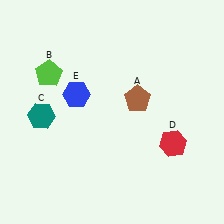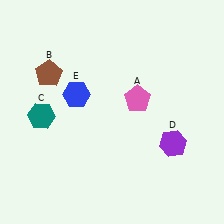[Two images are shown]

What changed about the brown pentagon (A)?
In Image 1, A is brown. In Image 2, it changed to pink.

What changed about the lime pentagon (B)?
In Image 1, B is lime. In Image 2, it changed to brown.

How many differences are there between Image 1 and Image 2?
There are 3 differences between the two images.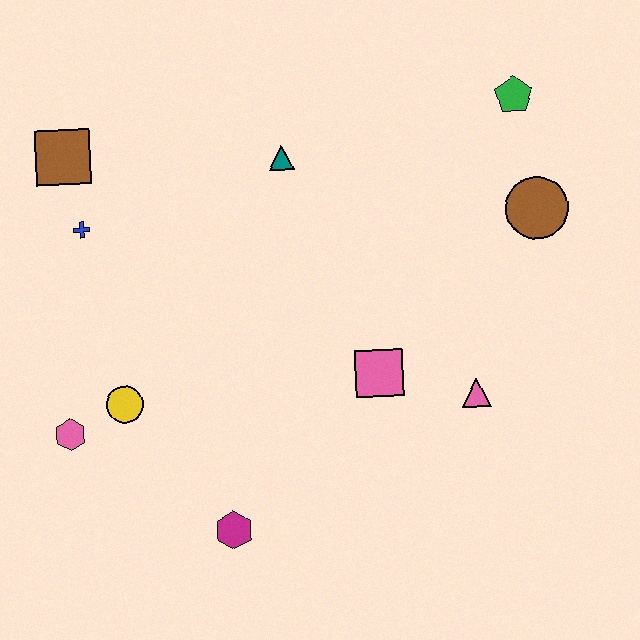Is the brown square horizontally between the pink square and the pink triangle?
No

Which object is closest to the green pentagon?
The brown circle is closest to the green pentagon.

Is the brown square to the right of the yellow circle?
No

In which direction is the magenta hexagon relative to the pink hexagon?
The magenta hexagon is to the right of the pink hexagon.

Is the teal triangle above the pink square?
Yes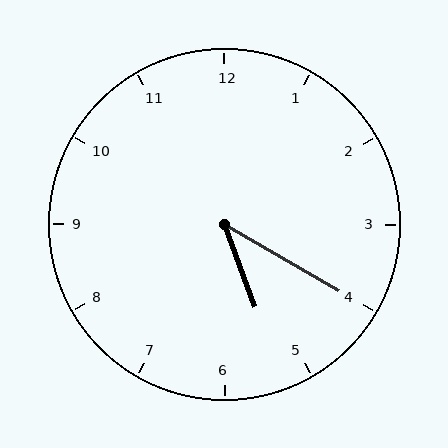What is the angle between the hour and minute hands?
Approximately 40 degrees.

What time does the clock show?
5:20.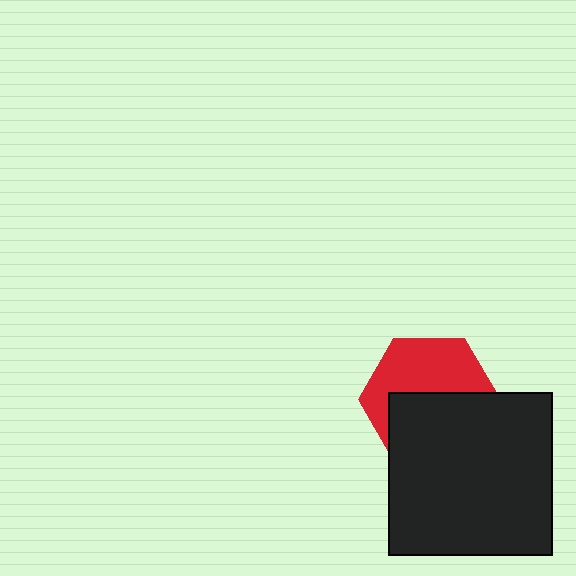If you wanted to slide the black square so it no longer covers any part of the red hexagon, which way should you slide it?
Slide it down — that is the most direct way to separate the two shapes.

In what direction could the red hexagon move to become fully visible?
The red hexagon could move up. That would shift it out from behind the black square entirely.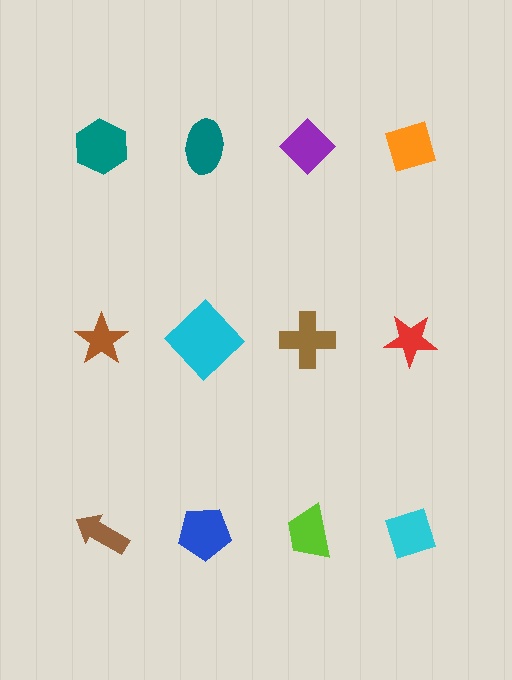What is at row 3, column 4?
A cyan diamond.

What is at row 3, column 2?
A blue pentagon.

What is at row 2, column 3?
A brown cross.